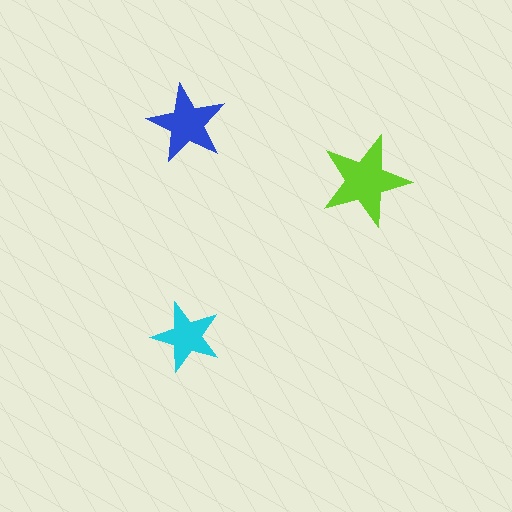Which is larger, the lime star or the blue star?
The lime one.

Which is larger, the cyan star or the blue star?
The blue one.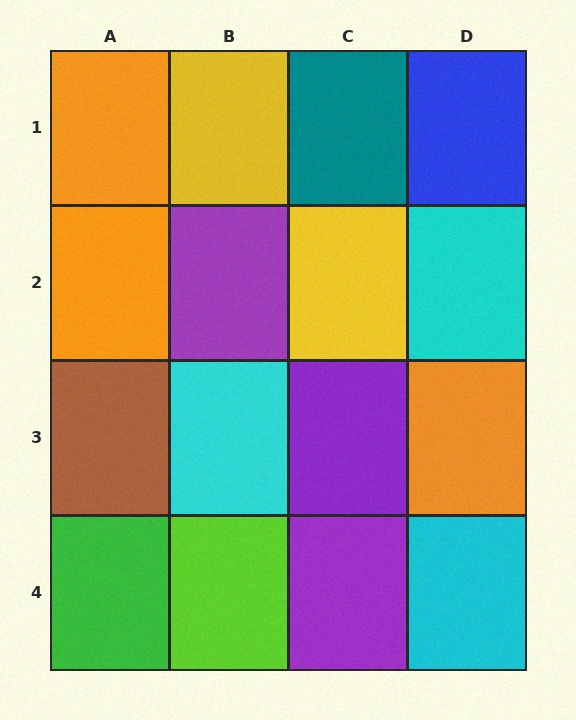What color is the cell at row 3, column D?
Orange.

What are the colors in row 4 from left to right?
Green, lime, purple, cyan.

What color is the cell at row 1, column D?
Blue.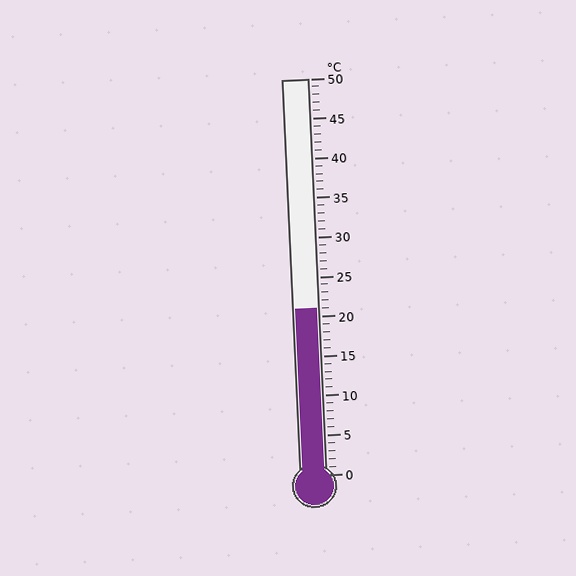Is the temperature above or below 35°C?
The temperature is below 35°C.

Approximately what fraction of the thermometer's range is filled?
The thermometer is filled to approximately 40% of its range.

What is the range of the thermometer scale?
The thermometer scale ranges from 0°C to 50°C.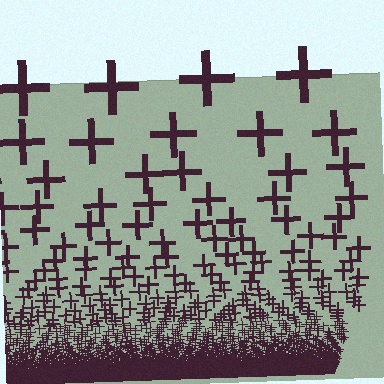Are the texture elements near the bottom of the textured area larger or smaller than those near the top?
Smaller. The gradient is inverted — elements near the bottom are smaller and denser.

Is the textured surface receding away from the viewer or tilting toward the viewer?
The surface appears to tilt toward the viewer. Texture elements get larger and sparser toward the top.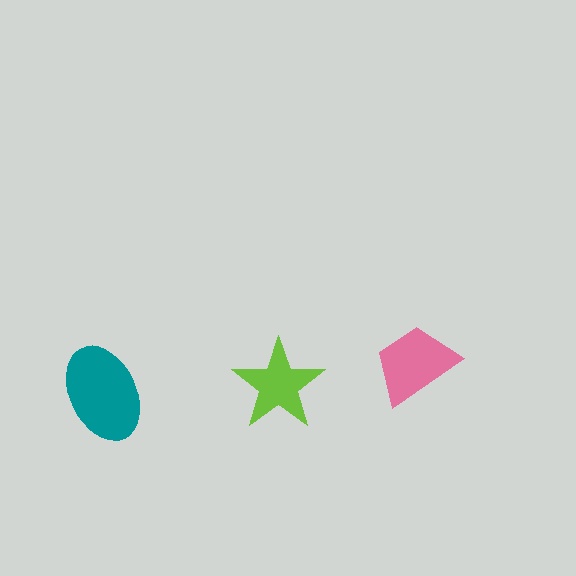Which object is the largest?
The teal ellipse.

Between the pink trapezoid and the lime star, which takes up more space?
The pink trapezoid.